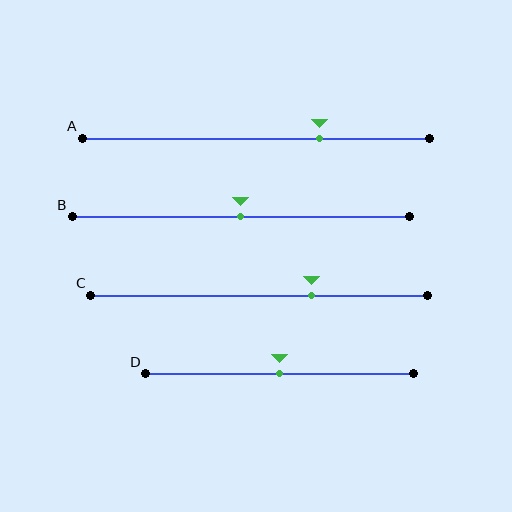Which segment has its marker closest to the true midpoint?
Segment B has its marker closest to the true midpoint.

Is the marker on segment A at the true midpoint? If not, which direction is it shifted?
No, the marker on segment A is shifted to the right by about 18% of the segment length.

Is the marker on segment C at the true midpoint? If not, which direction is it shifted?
No, the marker on segment C is shifted to the right by about 15% of the segment length.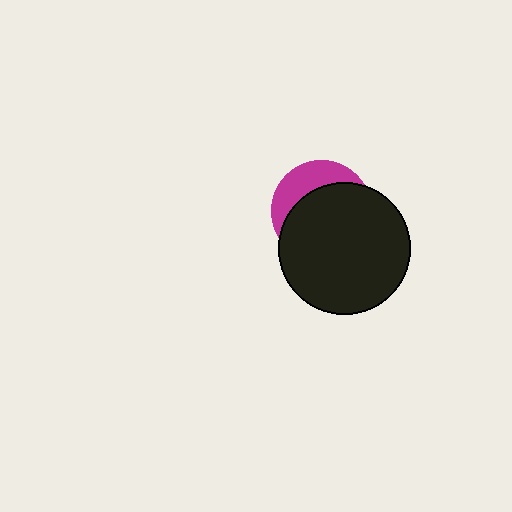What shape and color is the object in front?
The object in front is a black circle.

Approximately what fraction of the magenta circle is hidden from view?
Roughly 69% of the magenta circle is hidden behind the black circle.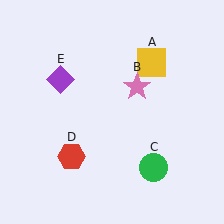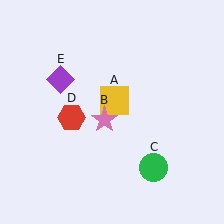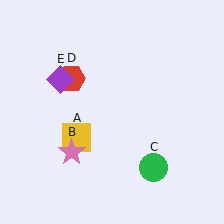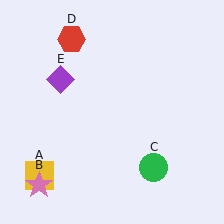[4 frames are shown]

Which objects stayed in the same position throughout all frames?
Green circle (object C) and purple diamond (object E) remained stationary.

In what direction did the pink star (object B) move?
The pink star (object B) moved down and to the left.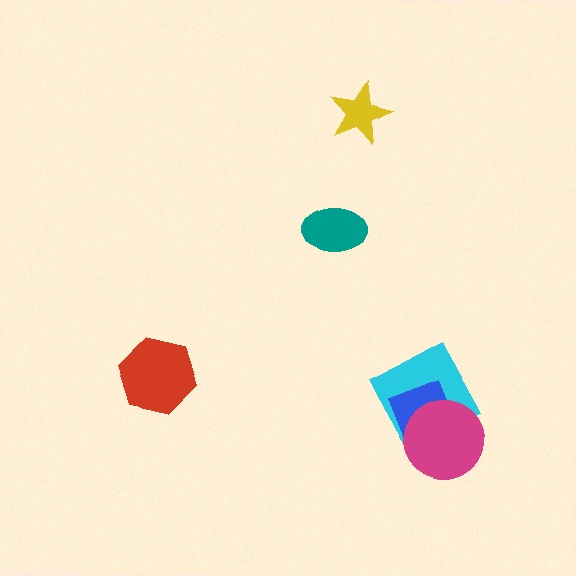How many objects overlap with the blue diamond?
2 objects overlap with the blue diamond.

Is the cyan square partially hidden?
Yes, it is partially covered by another shape.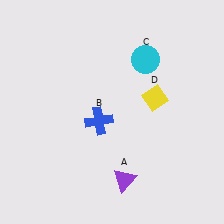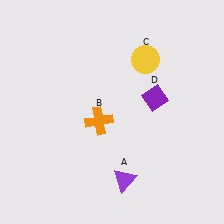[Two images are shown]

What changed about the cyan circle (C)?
In Image 1, C is cyan. In Image 2, it changed to yellow.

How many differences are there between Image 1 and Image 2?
There are 3 differences between the two images.